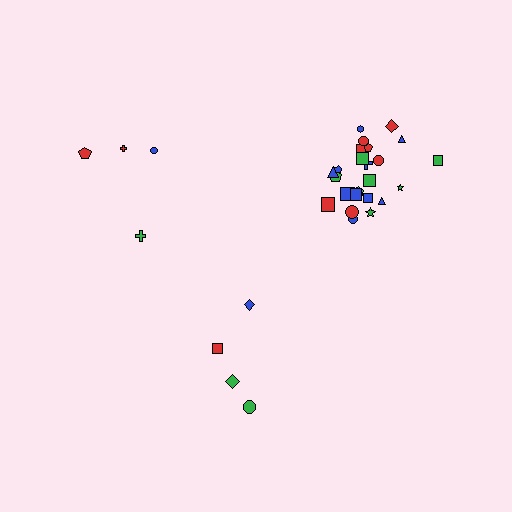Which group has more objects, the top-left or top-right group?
The top-right group.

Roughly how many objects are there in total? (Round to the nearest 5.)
Roughly 35 objects in total.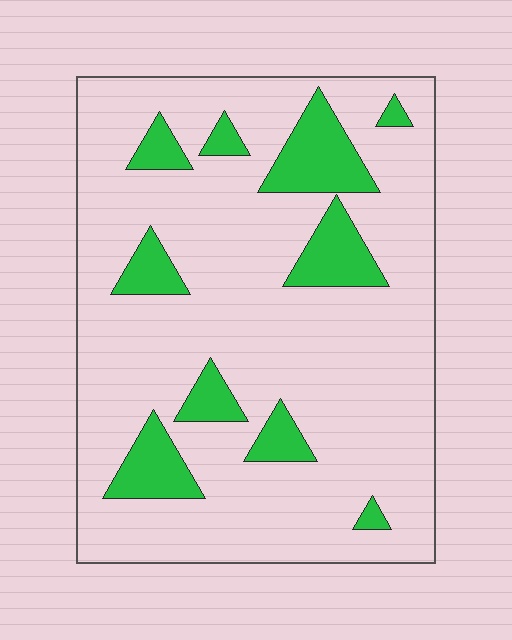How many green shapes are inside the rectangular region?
10.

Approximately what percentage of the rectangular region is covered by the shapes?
Approximately 15%.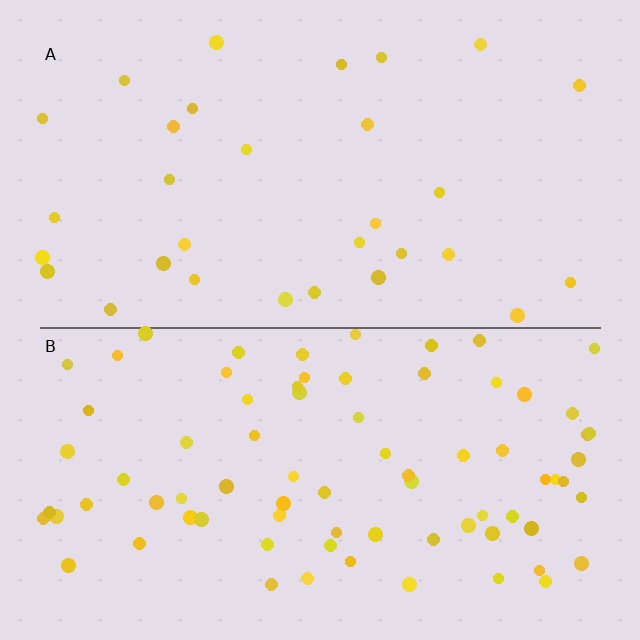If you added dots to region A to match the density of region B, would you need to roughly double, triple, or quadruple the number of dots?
Approximately triple.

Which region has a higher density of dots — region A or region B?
B (the bottom).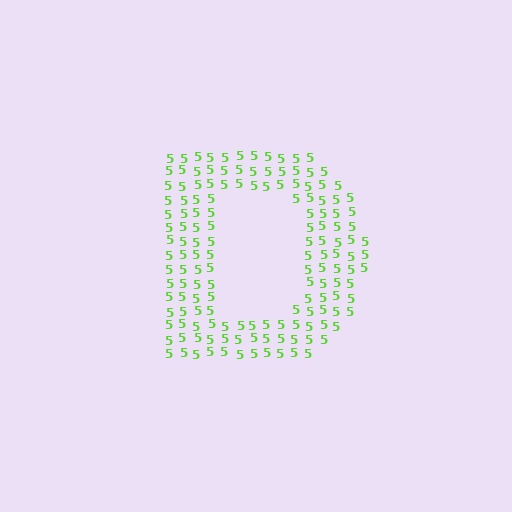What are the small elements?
The small elements are digit 5's.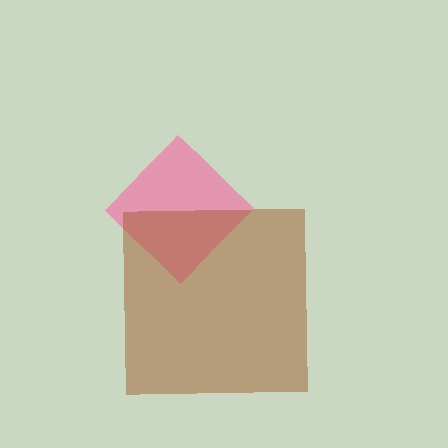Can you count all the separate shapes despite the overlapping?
Yes, there are 2 separate shapes.